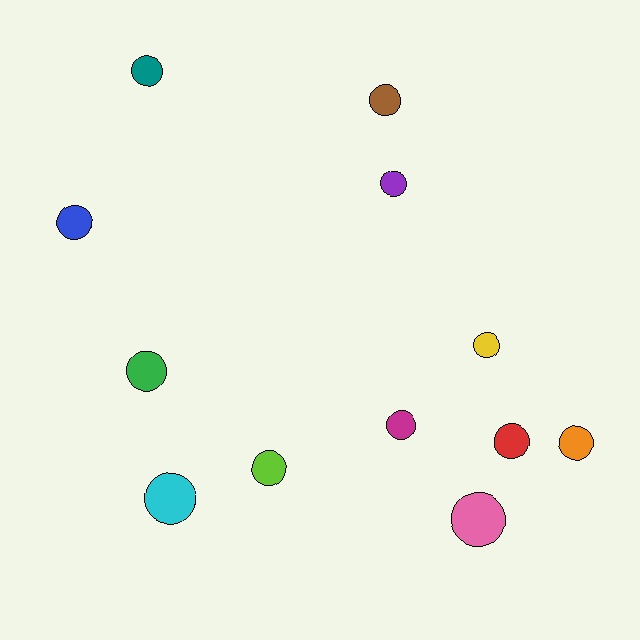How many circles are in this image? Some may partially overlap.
There are 12 circles.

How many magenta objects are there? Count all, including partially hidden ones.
There is 1 magenta object.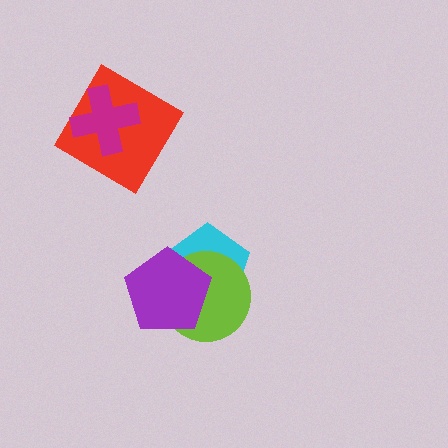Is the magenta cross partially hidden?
No, no other shape covers it.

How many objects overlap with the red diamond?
1 object overlaps with the red diamond.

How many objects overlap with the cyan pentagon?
2 objects overlap with the cyan pentagon.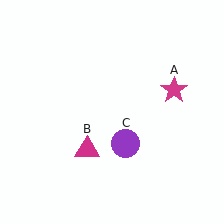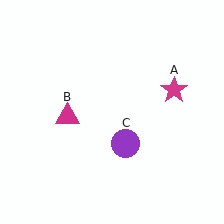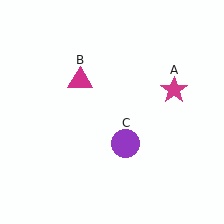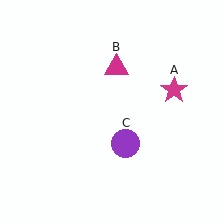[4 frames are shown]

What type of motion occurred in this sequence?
The magenta triangle (object B) rotated clockwise around the center of the scene.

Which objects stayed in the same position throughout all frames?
Magenta star (object A) and purple circle (object C) remained stationary.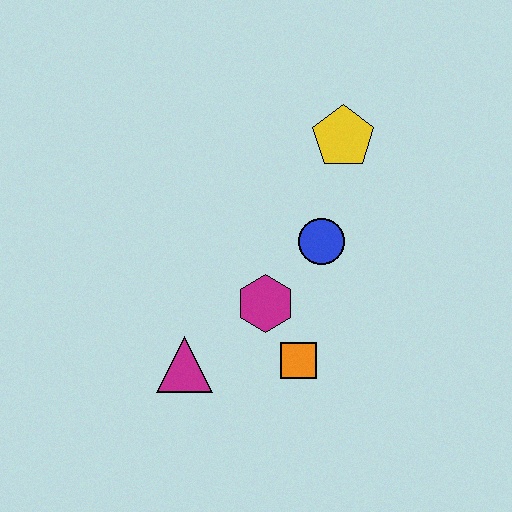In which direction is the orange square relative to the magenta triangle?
The orange square is to the right of the magenta triangle.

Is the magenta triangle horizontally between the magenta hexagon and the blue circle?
No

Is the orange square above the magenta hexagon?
No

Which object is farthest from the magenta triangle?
The yellow pentagon is farthest from the magenta triangle.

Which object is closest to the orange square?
The magenta hexagon is closest to the orange square.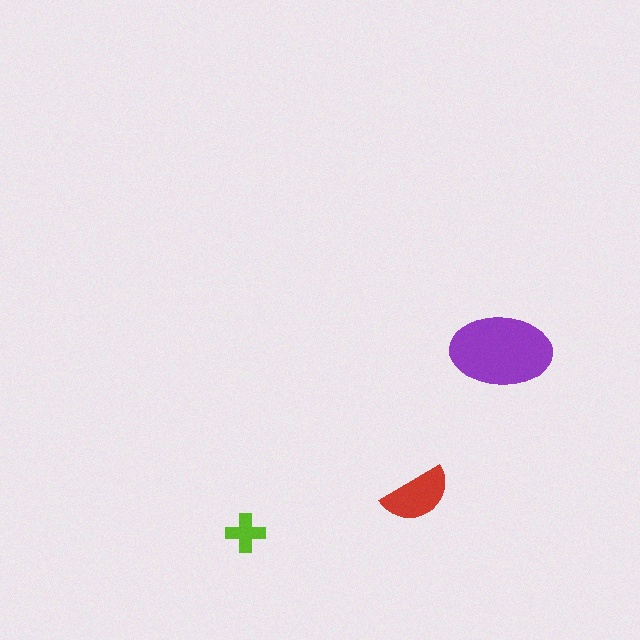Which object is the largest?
The purple ellipse.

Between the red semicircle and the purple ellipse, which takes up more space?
The purple ellipse.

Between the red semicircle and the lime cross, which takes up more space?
The red semicircle.